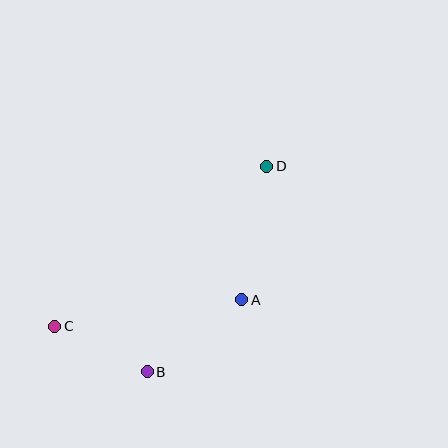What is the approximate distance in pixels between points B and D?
The distance between B and D is approximately 238 pixels.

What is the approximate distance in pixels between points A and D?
The distance between A and D is approximately 136 pixels.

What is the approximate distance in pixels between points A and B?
The distance between A and B is approximately 119 pixels.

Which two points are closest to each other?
Points B and C are closest to each other.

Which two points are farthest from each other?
Points C and D are farthest from each other.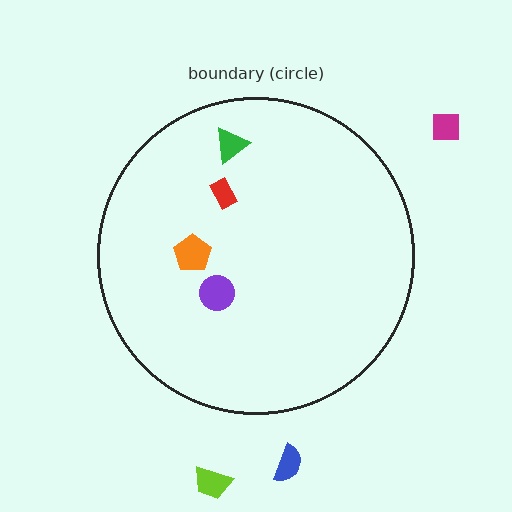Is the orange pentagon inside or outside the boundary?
Inside.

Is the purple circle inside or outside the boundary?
Inside.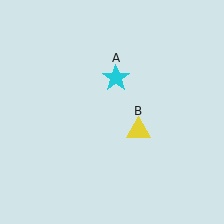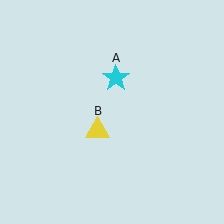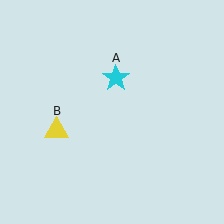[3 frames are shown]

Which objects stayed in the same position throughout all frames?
Cyan star (object A) remained stationary.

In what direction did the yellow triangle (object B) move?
The yellow triangle (object B) moved left.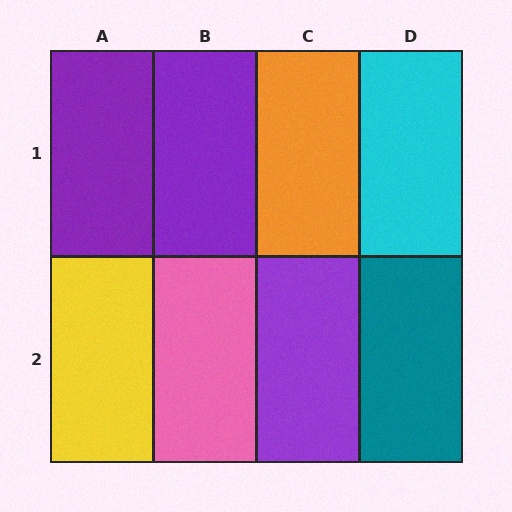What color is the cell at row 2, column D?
Teal.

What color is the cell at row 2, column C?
Purple.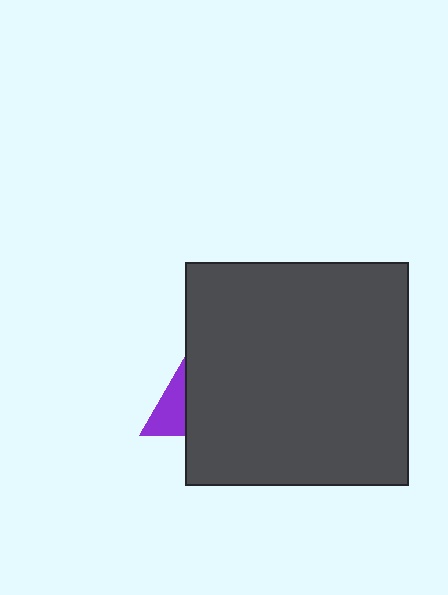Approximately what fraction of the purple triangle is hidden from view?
Roughly 65% of the purple triangle is hidden behind the dark gray square.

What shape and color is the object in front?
The object in front is a dark gray square.